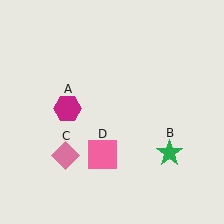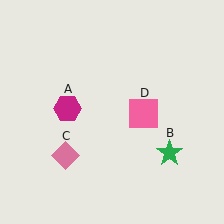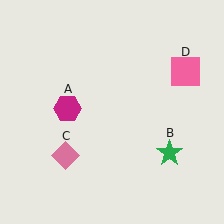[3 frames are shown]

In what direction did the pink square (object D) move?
The pink square (object D) moved up and to the right.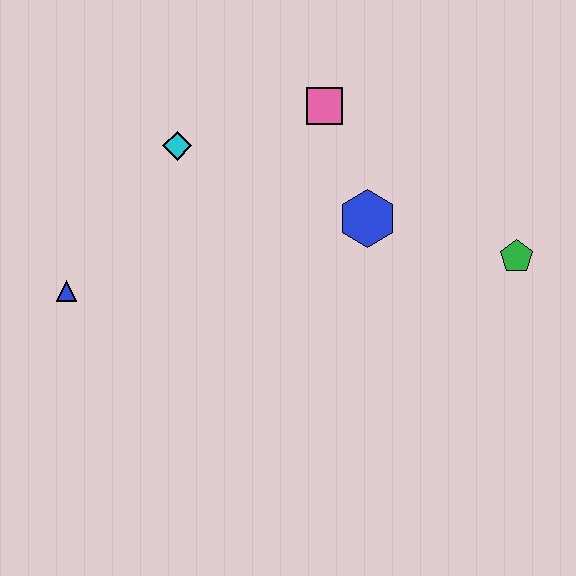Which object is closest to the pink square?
The blue hexagon is closest to the pink square.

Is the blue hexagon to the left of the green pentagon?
Yes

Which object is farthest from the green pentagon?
The blue triangle is farthest from the green pentagon.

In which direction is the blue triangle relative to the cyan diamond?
The blue triangle is below the cyan diamond.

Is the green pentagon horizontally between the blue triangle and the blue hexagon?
No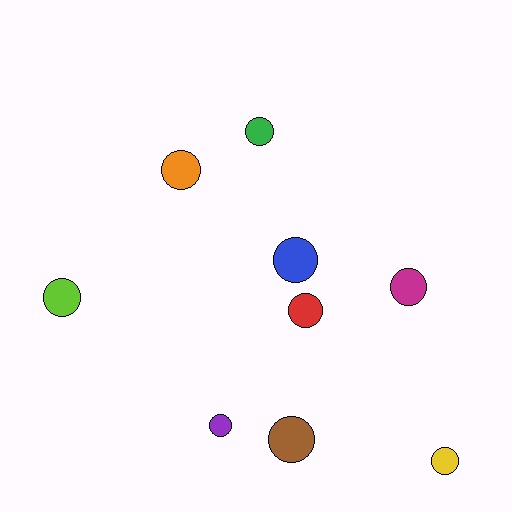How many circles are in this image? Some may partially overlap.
There are 9 circles.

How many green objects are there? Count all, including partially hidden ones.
There is 1 green object.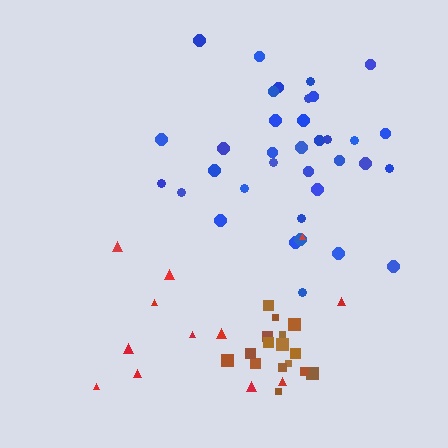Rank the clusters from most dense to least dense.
brown, blue, red.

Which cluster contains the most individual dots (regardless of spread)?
Blue (35).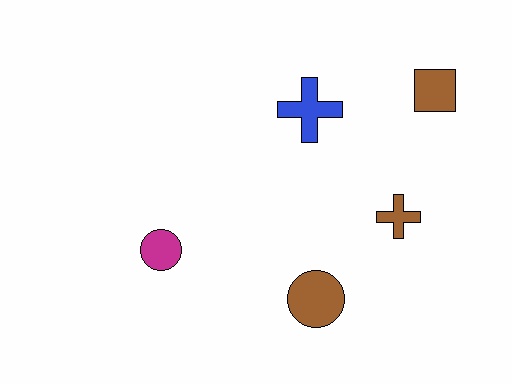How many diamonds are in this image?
There are no diamonds.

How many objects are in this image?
There are 5 objects.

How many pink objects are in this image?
There are no pink objects.